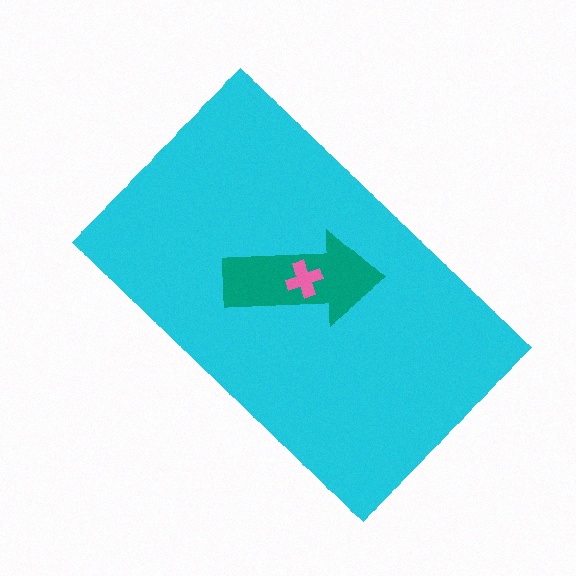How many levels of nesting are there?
3.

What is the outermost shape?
The cyan rectangle.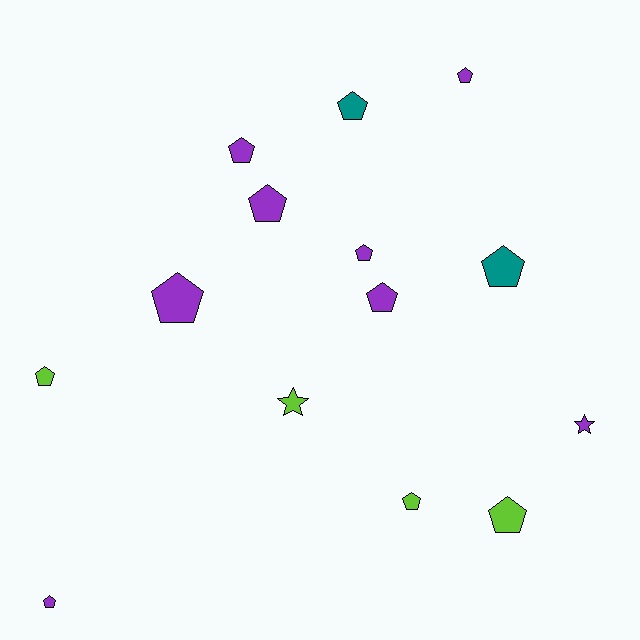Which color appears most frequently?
Purple, with 8 objects.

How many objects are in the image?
There are 14 objects.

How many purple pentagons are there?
There are 7 purple pentagons.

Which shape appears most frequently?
Pentagon, with 12 objects.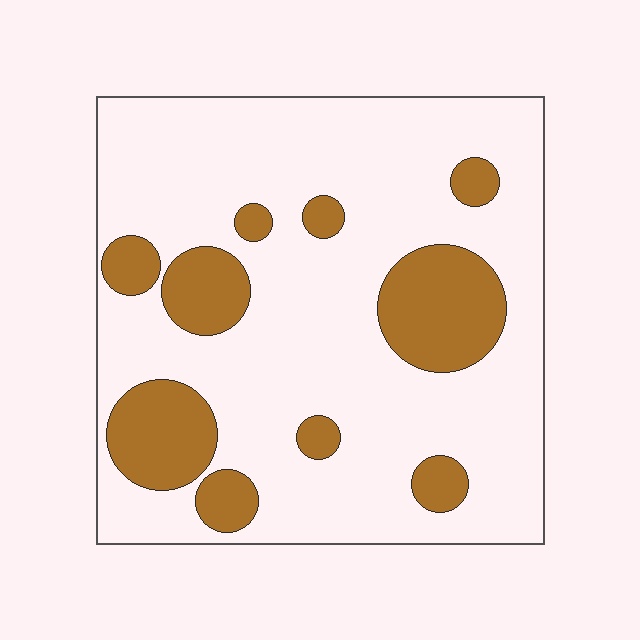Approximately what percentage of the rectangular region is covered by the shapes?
Approximately 20%.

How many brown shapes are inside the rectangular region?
10.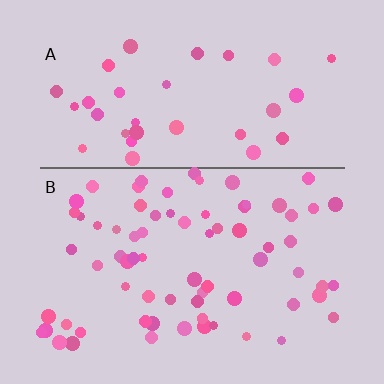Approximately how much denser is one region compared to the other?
Approximately 2.0× — region B over region A.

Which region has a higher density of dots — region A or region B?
B (the bottom).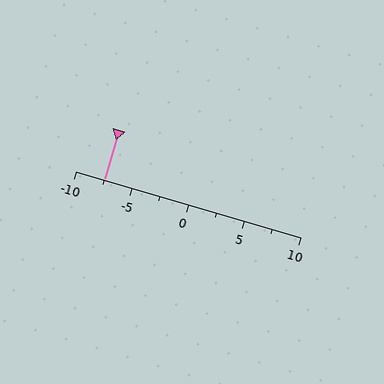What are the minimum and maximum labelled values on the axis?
The axis runs from -10 to 10.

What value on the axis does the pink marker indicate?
The marker indicates approximately -7.5.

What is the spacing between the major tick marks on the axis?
The major ticks are spaced 5 apart.